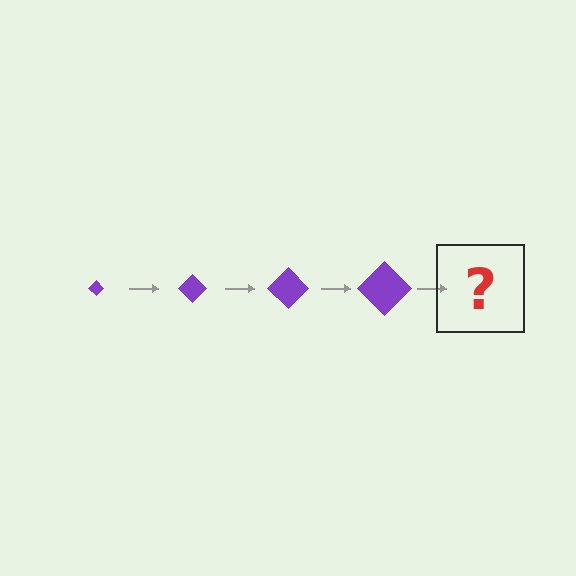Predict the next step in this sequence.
The next step is a purple diamond, larger than the previous one.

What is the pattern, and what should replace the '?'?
The pattern is that the diamond gets progressively larger each step. The '?' should be a purple diamond, larger than the previous one.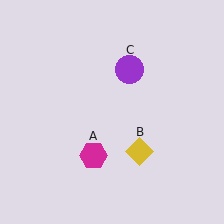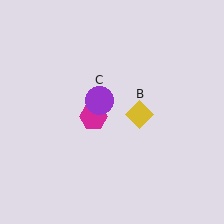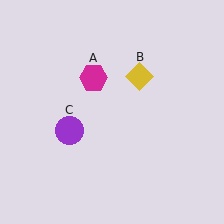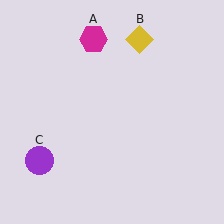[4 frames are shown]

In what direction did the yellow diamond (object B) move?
The yellow diamond (object B) moved up.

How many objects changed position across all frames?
3 objects changed position: magenta hexagon (object A), yellow diamond (object B), purple circle (object C).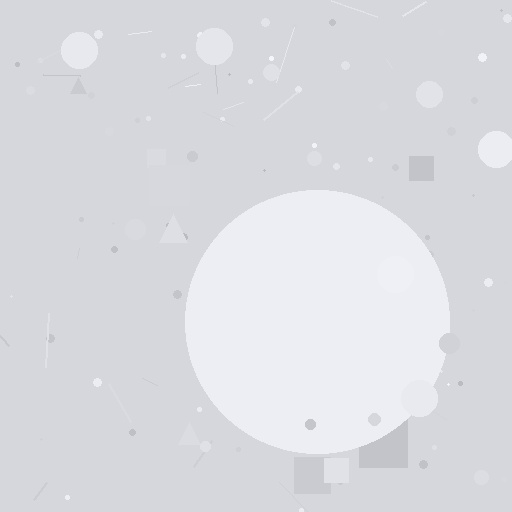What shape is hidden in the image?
A circle is hidden in the image.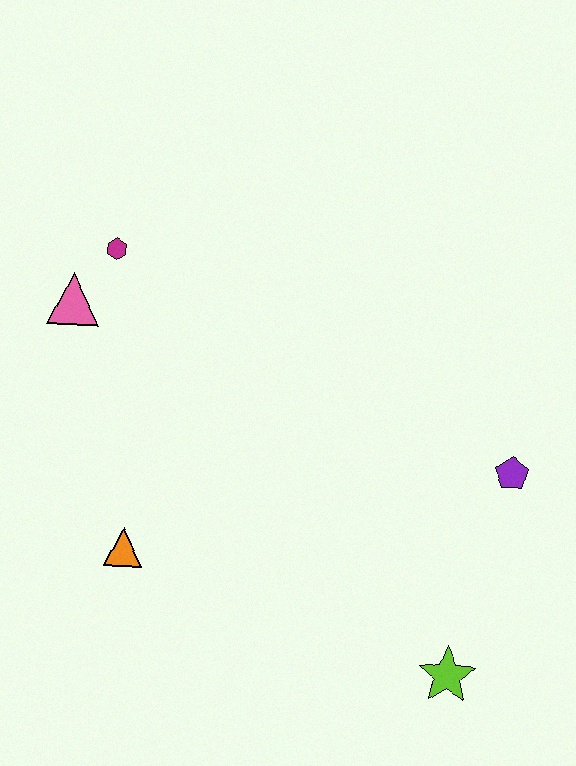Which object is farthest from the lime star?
The magenta hexagon is farthest from the lime star.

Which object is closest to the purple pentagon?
The lime star is closest to the purple pentagon.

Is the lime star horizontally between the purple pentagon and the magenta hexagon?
Yes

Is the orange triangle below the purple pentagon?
Yes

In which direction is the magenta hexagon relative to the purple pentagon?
The magenta hexagon is to the left of the purple pentagon.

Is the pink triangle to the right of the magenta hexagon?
No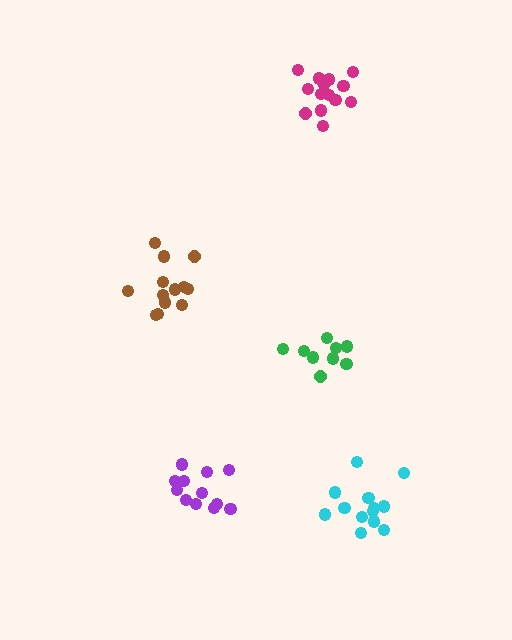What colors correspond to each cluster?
The clusters are colored: magenta, green, cyan, purple, brown.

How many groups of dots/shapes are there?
There are 5 groups.